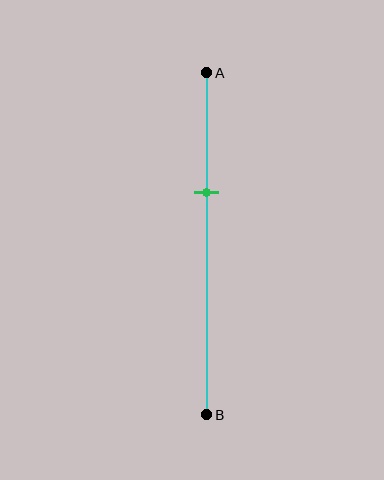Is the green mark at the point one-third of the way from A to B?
Yes, the mark is approximately at the one-third point.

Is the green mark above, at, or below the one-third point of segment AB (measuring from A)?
The green mark is approximately at the one-third point of segment AB.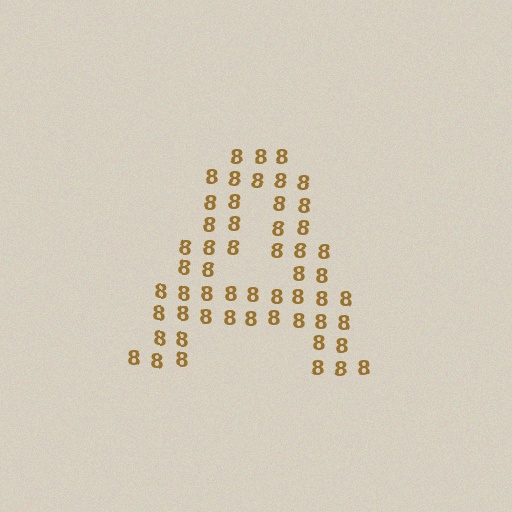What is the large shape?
The large shape is the letter A.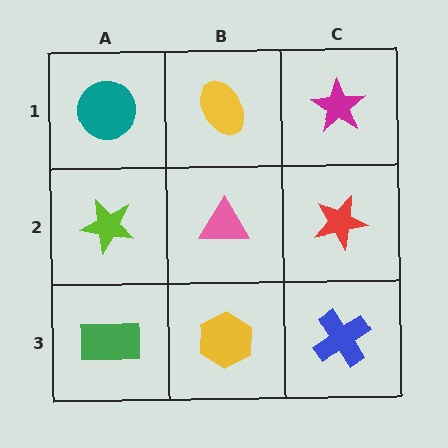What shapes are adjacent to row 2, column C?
A magenta star (row 1, column C), a blue cross (row 3, column C), a pink triangle (row 2, column B).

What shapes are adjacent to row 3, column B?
A pink triangle (row 2, column B), a green rectangle (row 3, column A), a blue cross (row 3, column C).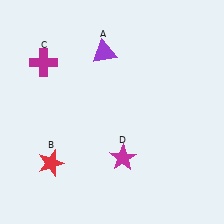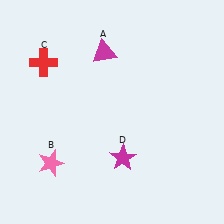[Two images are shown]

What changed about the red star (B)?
In Image 1, B is red. In Image 2, it changed to pink.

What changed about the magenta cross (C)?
In Image 1, C is magenta. In Image 2, it changed to red.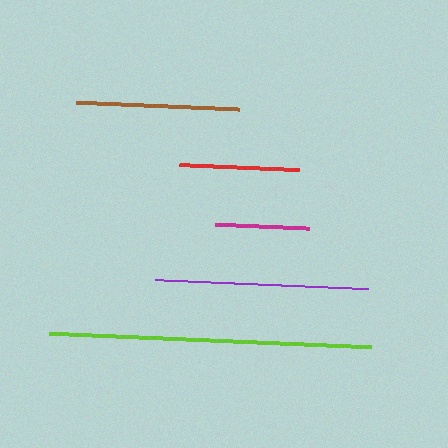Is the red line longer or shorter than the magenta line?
The red line is longer than the magenta line.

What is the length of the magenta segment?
The magenta segment is approximately 94 pixels long.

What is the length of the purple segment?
The purple segment is approximately 214 pixels long.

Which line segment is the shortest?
The magenta line is the shortest at approximately 94 pixels.